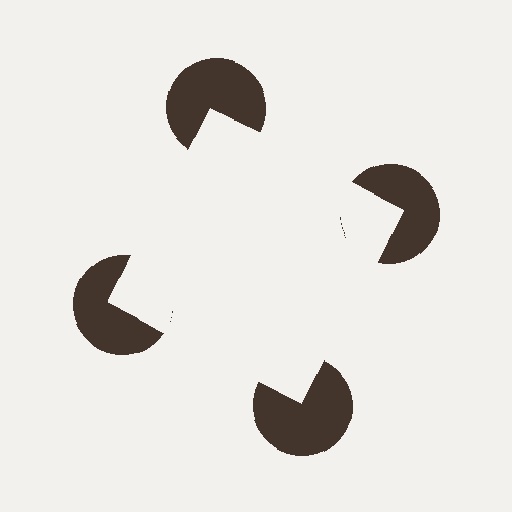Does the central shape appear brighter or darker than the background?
It typically appears slightly brighter than the background, even though no actual brightness change is drawn.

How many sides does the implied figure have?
4 sides.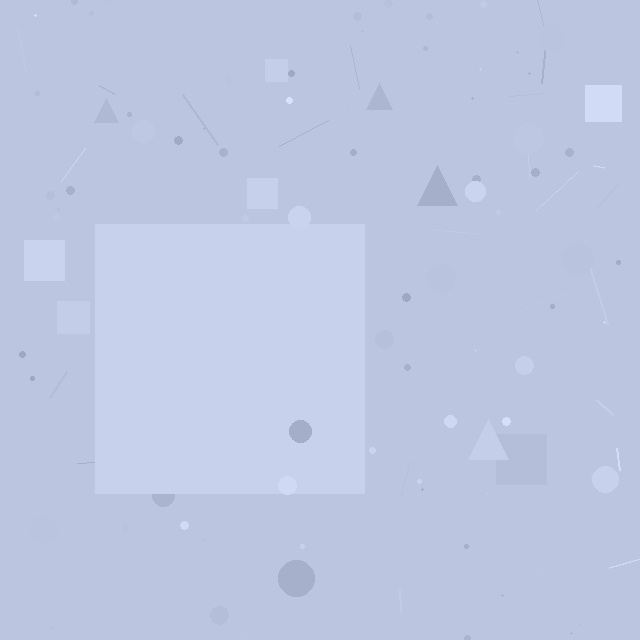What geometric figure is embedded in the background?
A square is embedded in the background.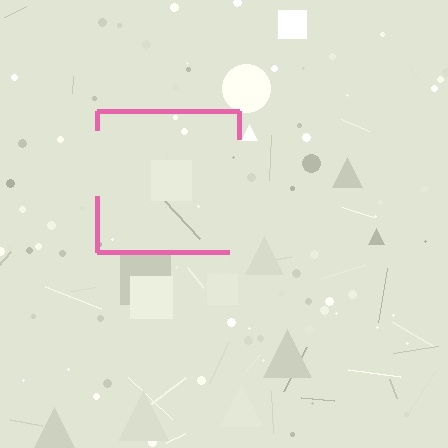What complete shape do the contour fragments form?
The contour fragments form a square.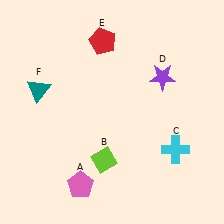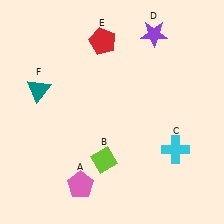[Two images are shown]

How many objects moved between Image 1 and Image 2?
1 object moved between the two images.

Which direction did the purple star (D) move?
The purple star (D) moved up.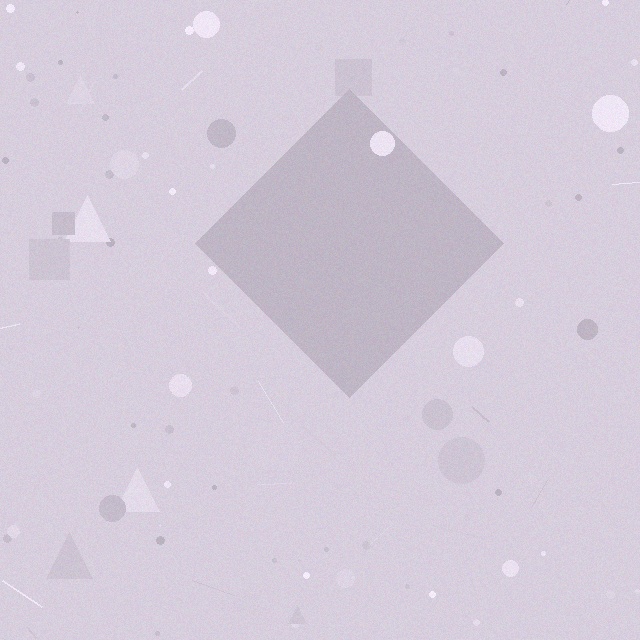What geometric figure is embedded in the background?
A diamond is embedded in the background.